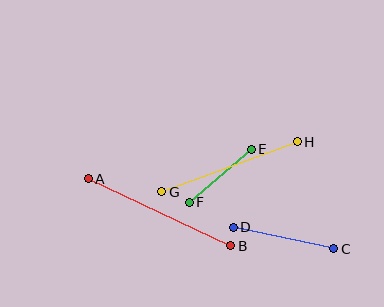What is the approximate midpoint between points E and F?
The midpoint is at approximately (220, 176) pixels.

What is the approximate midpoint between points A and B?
The midpoint is at approximately (159, 212) pixels.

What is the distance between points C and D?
The distance is approximately 103 pixels.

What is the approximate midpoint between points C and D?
The midpoint is at approximately (283, 238) pixels.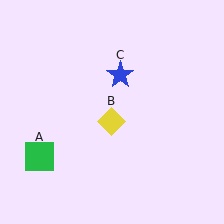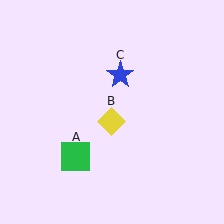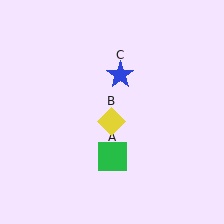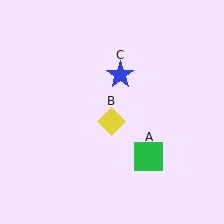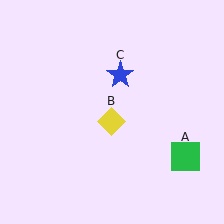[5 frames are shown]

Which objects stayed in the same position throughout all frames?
Yellow diamond (object B) and blue star (object C) remained stationary.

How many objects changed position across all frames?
1 object changed position: green square (object A).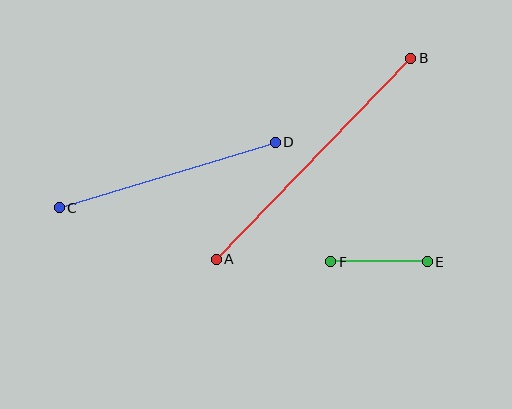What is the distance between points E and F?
The distance is approximately 96 pixels.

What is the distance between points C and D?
The distance is approximately 226 pixels.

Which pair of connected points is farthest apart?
Points A and B are farthest apart.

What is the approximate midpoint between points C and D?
The midpoint is at approximately (167, 175) pixels.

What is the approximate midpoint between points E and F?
The midpoint is at approximately (379, 262) pixels.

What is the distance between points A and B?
The distance is approximately 280 pixels.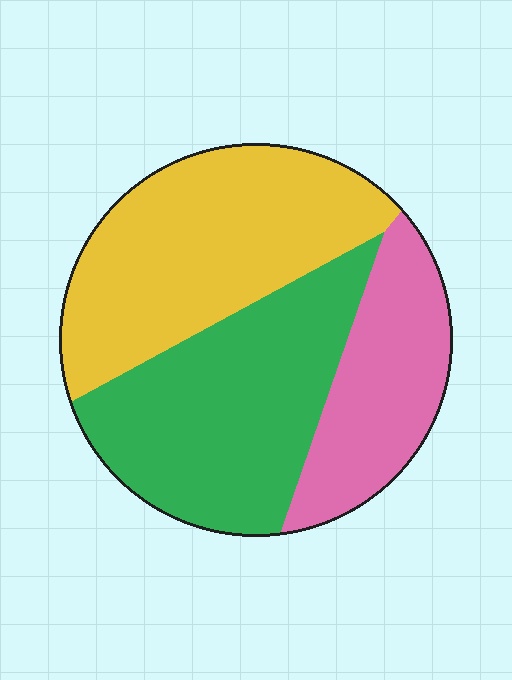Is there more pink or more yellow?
Yellow.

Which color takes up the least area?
Pink, at roughly 25%.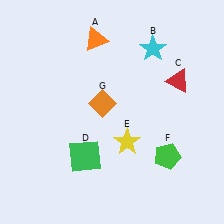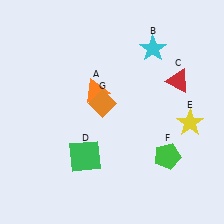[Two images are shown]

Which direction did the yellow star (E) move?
The yellow star (E) moved right.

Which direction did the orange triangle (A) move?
The orange triangle (A) moved down.